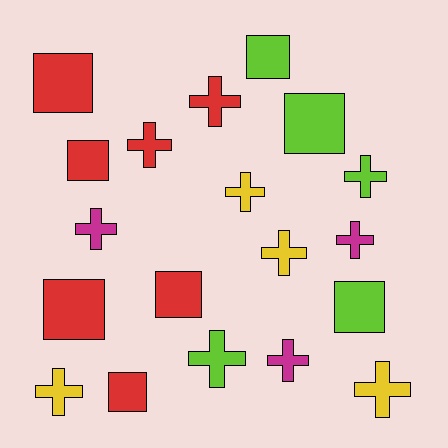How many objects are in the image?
There are 19 objects.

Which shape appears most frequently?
Cross, with 11 objects.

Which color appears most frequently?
Red, with 7 objects.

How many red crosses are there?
There are 2 red crosses.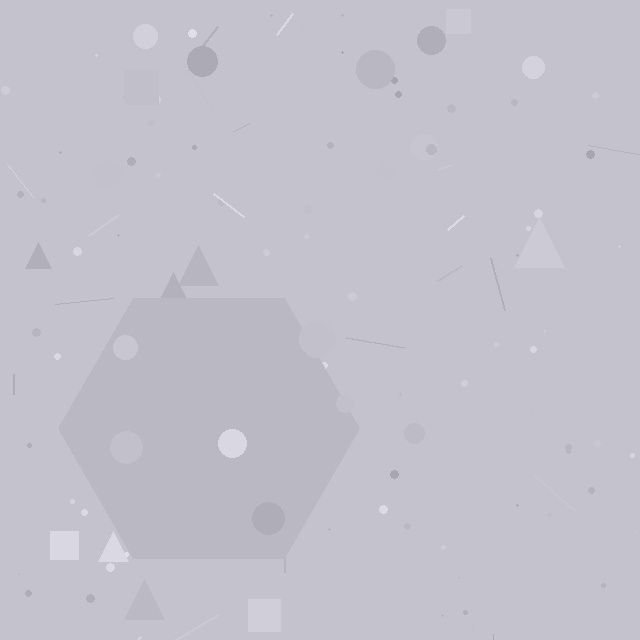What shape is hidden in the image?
A hexagon is hidden in the image.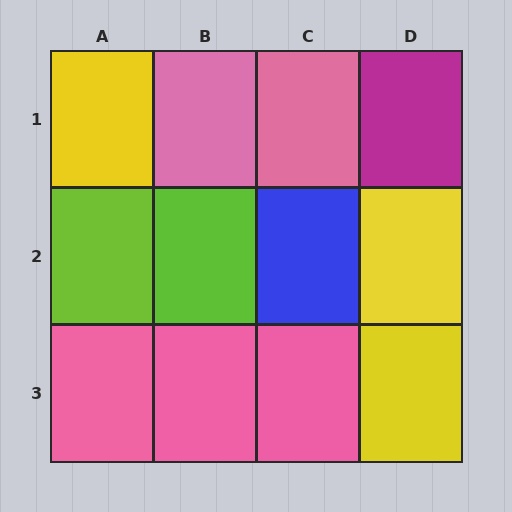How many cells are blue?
1 cell is blue.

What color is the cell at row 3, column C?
Pink.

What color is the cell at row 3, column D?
Yellow.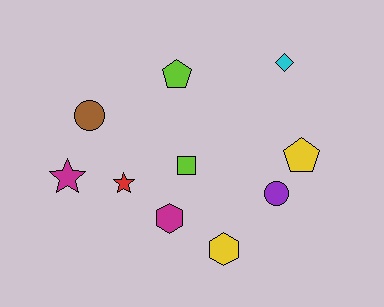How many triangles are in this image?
There are no triangles.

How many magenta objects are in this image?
There are 2 magenta objects.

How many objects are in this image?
There are 10 objects.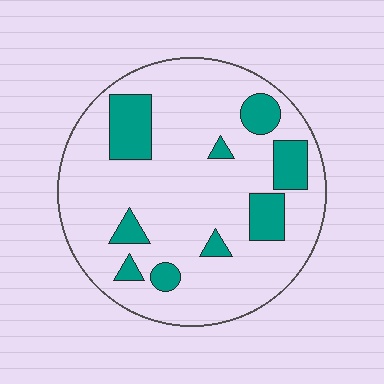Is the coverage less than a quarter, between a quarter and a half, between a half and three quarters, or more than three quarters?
Less than a quarter.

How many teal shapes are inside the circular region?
9.